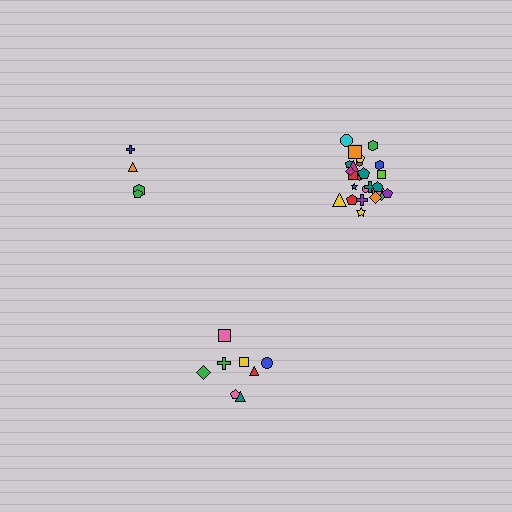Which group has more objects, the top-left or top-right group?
The top-right group.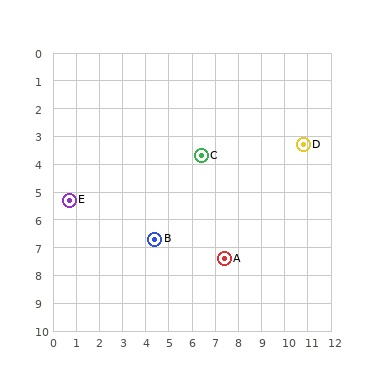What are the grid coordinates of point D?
Point D is at approximately (10.8, 3.3).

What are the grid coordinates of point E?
Point E is at approximately (0.7, 5.3).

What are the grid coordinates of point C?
Point C is at approximately (6.4, 3.7).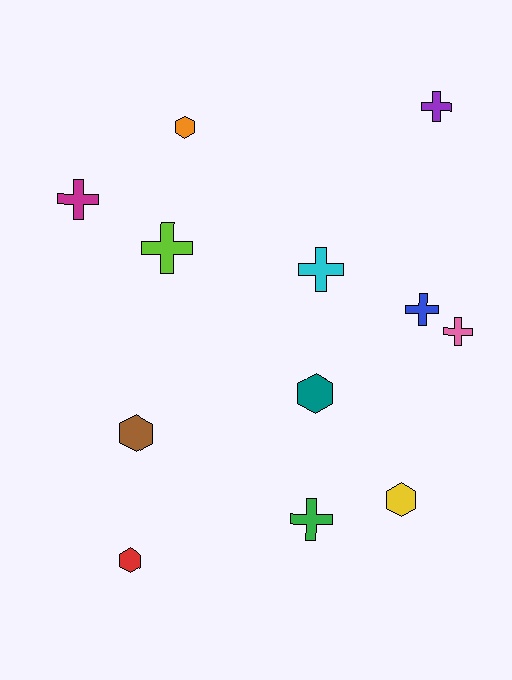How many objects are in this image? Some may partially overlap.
There are 12 objects.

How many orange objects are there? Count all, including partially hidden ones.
There is 1 orange object.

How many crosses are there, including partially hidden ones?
There are 7 crosses.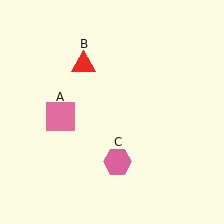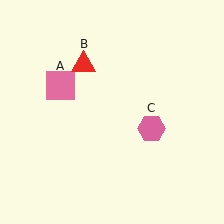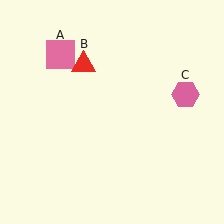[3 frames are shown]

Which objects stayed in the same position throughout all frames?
Red triangle (object B) remained stationary.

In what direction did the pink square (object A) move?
The pink square (object A) moved up.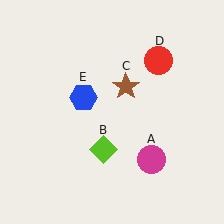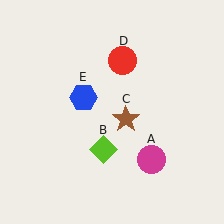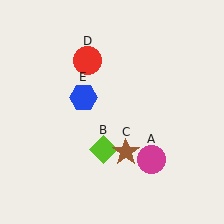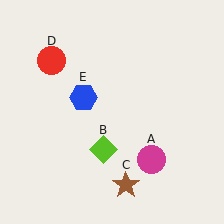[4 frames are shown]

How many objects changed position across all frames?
2 objects changed position: brown star (object C), red circle (object D).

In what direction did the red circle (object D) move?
The red circle (object D) moved left.